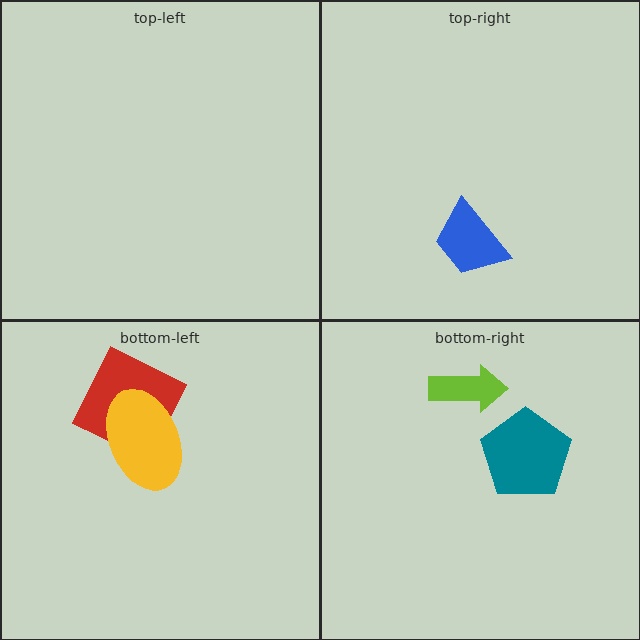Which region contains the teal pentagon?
The bottom-right region.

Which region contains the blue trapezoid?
The top-right region.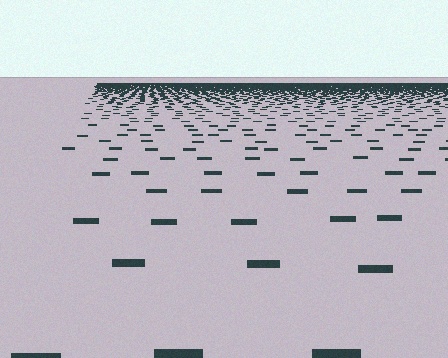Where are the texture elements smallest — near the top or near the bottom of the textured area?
Near the top.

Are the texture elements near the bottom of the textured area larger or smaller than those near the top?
Larger. Near the bottom, elements are closer to the viewer and appear at a bigger on-screen size.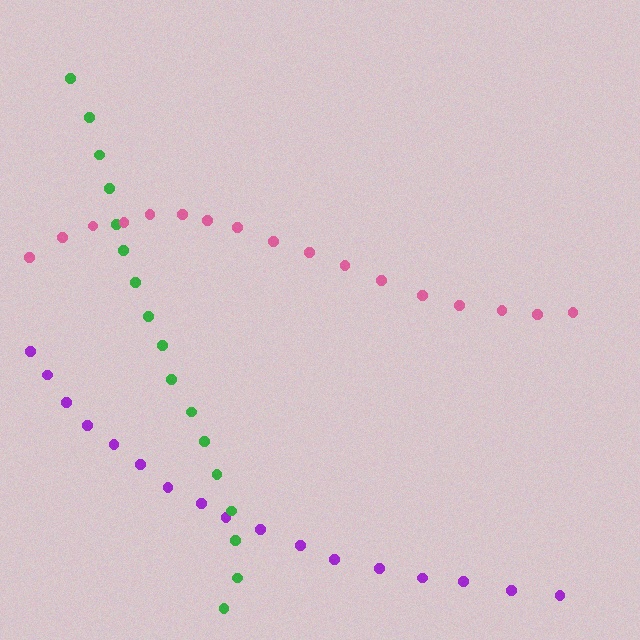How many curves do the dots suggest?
There are 3 distinct paths.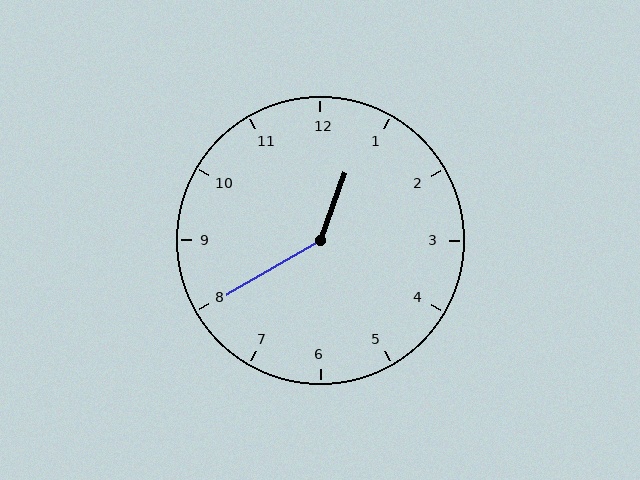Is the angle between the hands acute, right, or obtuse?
It is obtuse.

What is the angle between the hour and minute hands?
Approximately 140 degrees.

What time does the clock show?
12:40.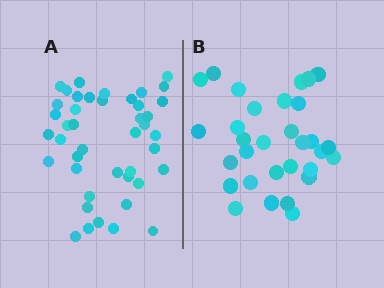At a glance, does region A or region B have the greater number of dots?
Region A (the left region) has more dots.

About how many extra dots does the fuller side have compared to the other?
Region A has roughly 12 or so more dots than region B.